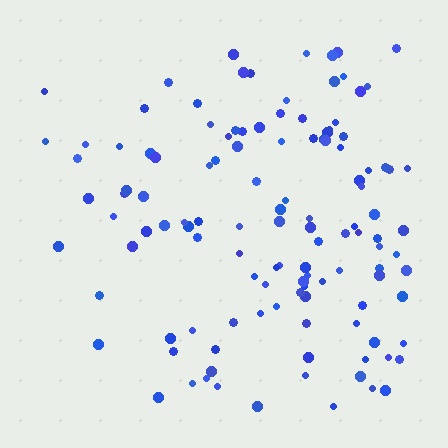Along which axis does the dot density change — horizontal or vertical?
Horizontal.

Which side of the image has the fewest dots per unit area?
The left.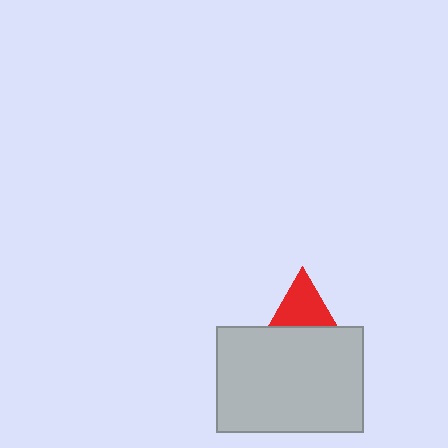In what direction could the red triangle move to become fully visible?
The red triangle could move up. That would shift it out from behind the light gray rectangle entirely.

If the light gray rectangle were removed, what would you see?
You would see the complete red triangle.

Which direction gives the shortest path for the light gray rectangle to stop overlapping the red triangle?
Moving down gives the shortest separation.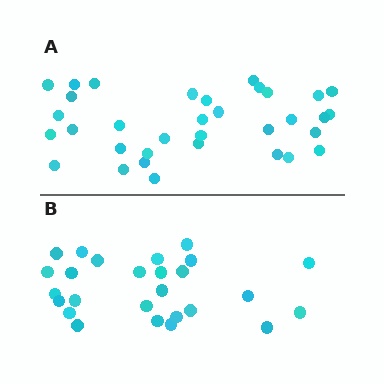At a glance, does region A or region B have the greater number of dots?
Region A (the top region) has more dots.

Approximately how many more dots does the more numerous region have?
Region A has roughly 8 or so more dots than region B.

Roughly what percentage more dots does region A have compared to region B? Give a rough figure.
About 30% more.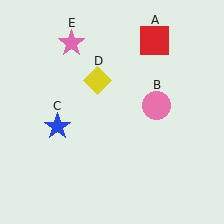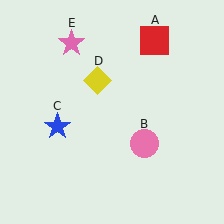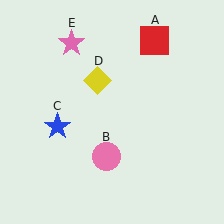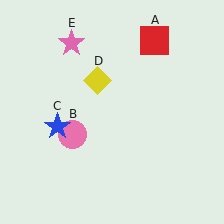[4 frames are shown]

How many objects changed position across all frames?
1 object changed position: pink circle (object B).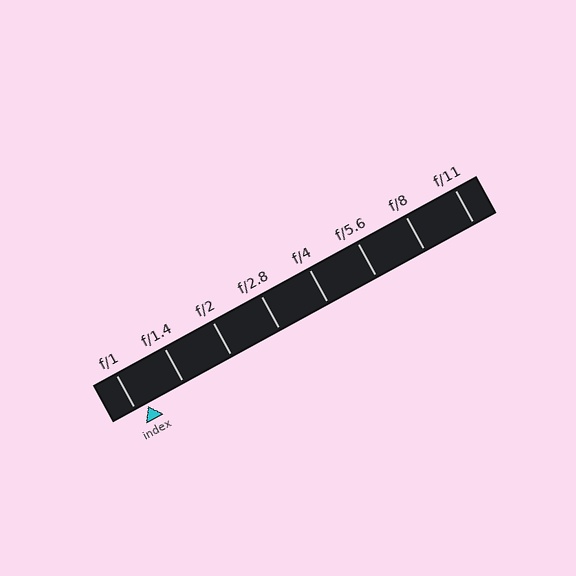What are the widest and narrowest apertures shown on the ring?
The widest aperture shown is f/1 and the narrowest is f/11.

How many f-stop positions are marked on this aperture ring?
There are 8 f-stop positions marked.